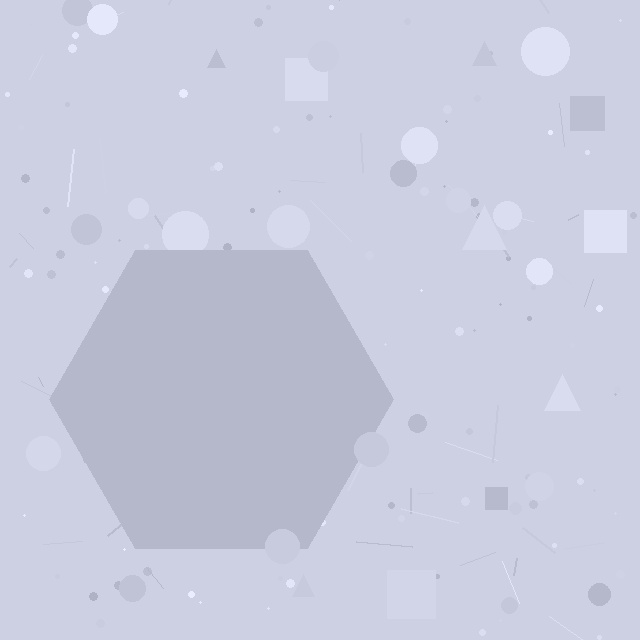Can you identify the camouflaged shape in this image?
The camouflaged shape is a hexagon.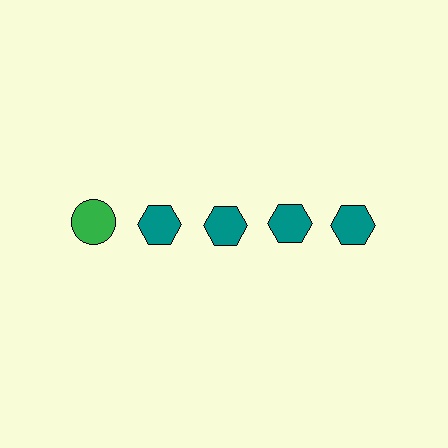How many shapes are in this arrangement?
There are 5 shapes arranged in a grid pattern.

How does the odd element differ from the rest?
It differs in both color (green instead of teal) and shape (circle instead of hexagon).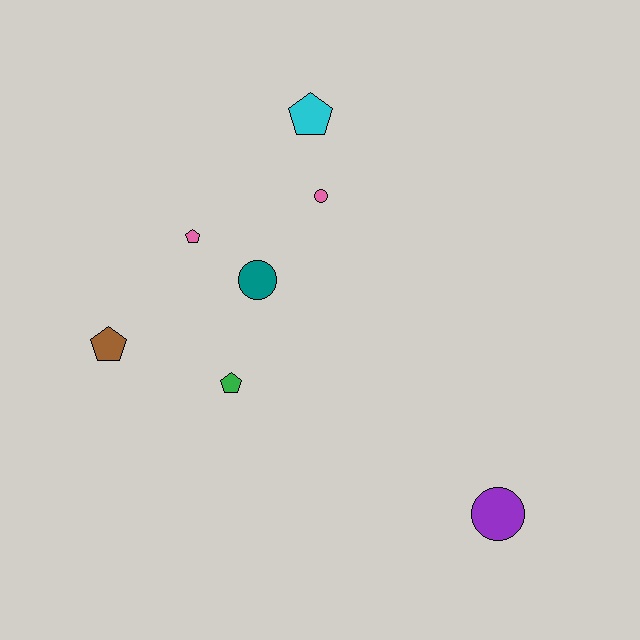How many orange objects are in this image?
There are no orange objects.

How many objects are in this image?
There are 7 objects.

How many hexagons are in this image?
There are no hexagons.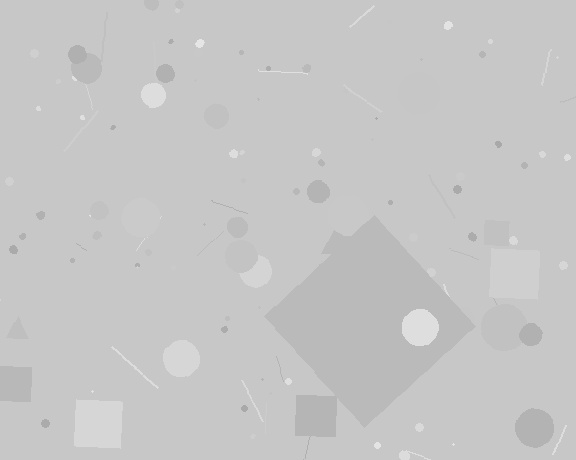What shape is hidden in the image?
A diamond is hidden in the image.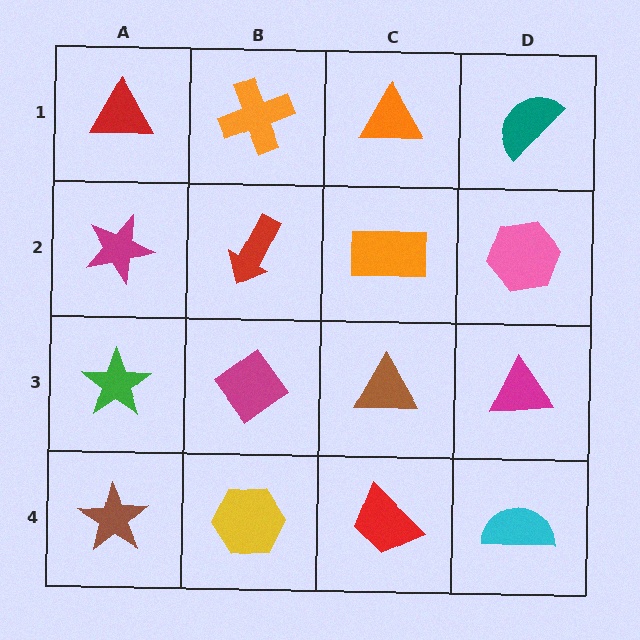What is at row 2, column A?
A magenta star.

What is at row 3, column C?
A brown triangle.